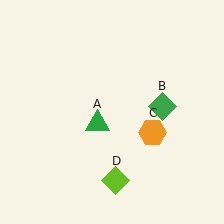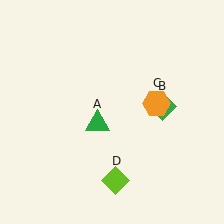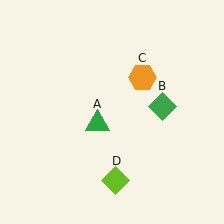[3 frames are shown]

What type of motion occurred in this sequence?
The orange hexagon (object C) rotated counterclockwise around the center of the scene.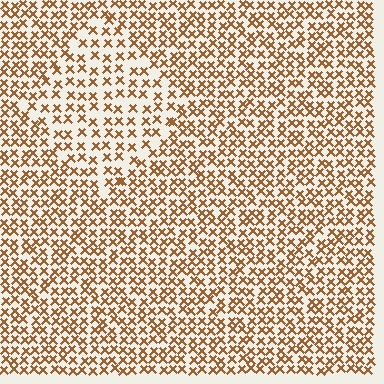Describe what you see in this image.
The image contains small brown elements arranged at two different densities. A diamond-shaped region is visible where the elements are less densely packed than the surrounding area.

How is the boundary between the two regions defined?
The boundary is defined by a change in element density (approximately 1.6x ratio). All elements are the same color, size, and shape.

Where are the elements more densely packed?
The elements are more densely packed outside the diamond boundary.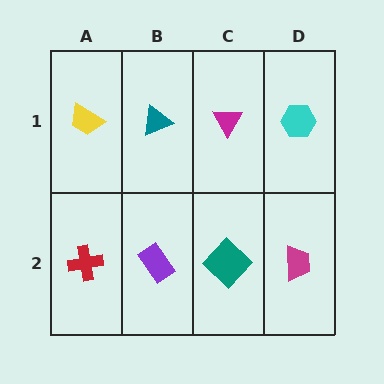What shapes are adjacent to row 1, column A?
A red cross (row 2, column A), a teal triangle (row 1, column B).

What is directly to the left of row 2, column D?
A teal diamond.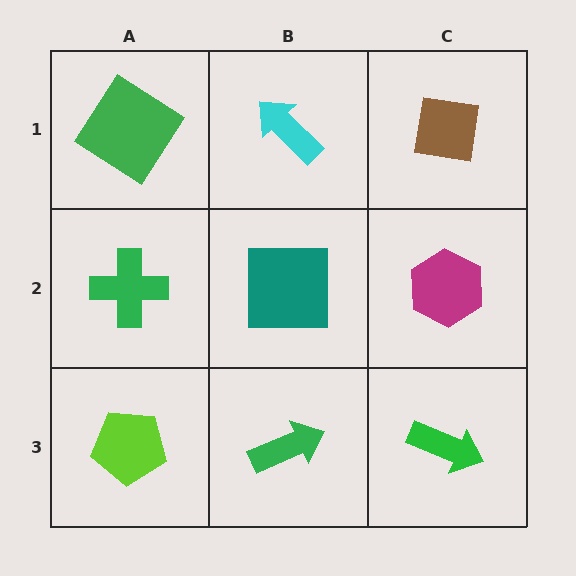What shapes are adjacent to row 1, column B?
A teal square (row 2, column B), a green diamond (row 1, column A), a brown square (row 1, column C).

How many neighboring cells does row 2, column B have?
4.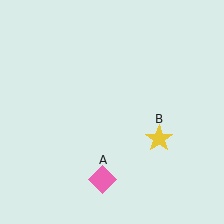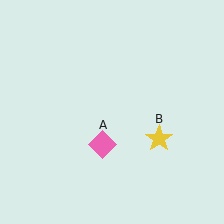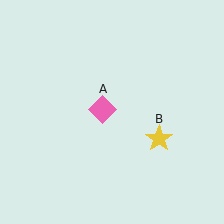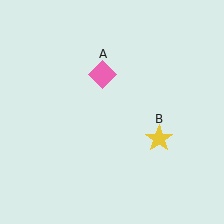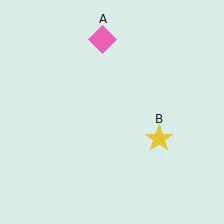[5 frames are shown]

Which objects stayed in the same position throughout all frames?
Yellow star (object B) remained stationary.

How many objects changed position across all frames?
1 object changed position: pink diamond (object A).